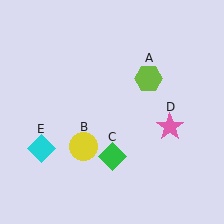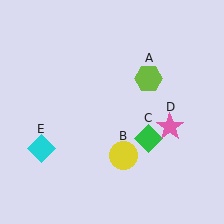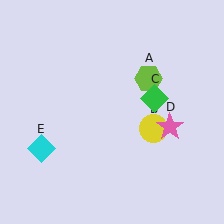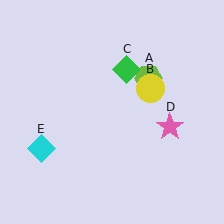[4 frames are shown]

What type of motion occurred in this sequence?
The yellow circle (object B), green diamond (object C) rotated counterclockwise around the center of the scene.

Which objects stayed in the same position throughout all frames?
Lime hexagon (object A) and pink star (object D) and cyan diamond (object E) remained stationary.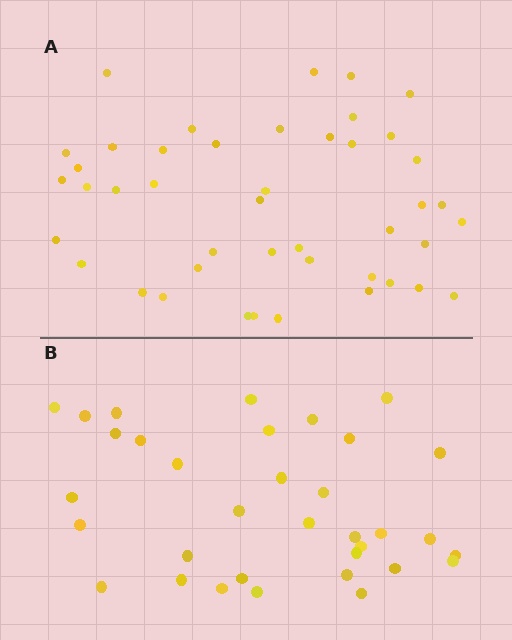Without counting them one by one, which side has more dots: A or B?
Region A (the top region) has more dots.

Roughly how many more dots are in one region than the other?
Region A has roughly 10 or so more dots than region B.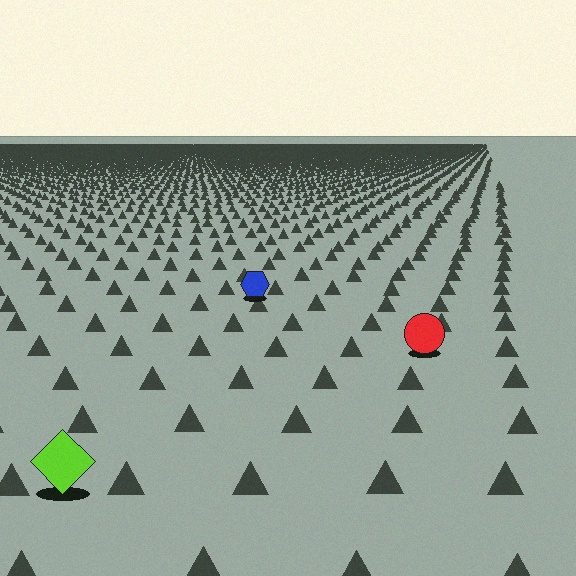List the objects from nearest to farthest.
From nearest to farthest: the lime diamond, the red circle, the blue hexagon.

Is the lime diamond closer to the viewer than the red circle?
Yes. The lime diamond is closer — you can tell from the texture gradient: the ground texture is coarser near it.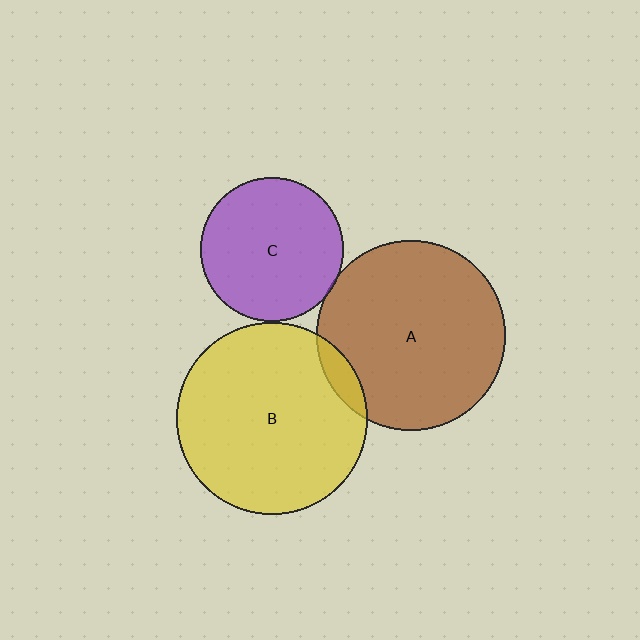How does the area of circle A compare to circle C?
Approximately 1.7 times.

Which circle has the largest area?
Circle B (yellow).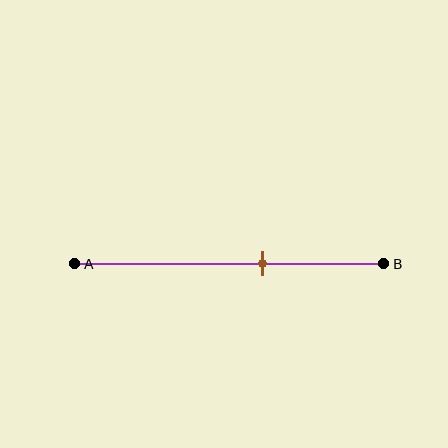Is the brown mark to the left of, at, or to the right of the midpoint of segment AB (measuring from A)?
The brown mark is to the right of the midpoint of segment AB.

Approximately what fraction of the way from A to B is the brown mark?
The brown mark is approximately 60% of the way from A to B.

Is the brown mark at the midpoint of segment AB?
No, the mark is at about 60% from A, not at the 50% midpoint.